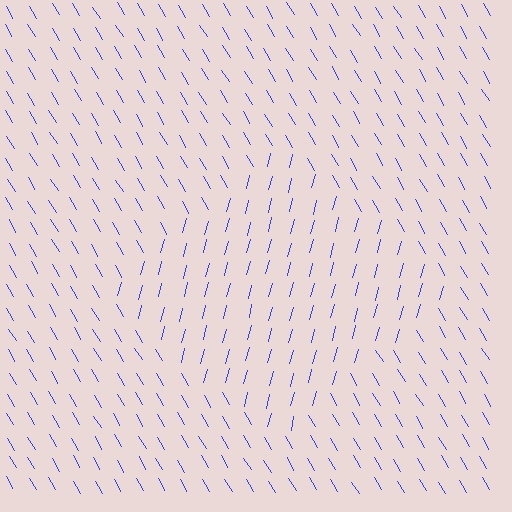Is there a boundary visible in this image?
Yes, there is a texture boundary formed by a change in line orientation.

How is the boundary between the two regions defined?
The boundary is defined purely by a change in line orientation (approximately 45 degrees difference). All lines are the same color and thickness.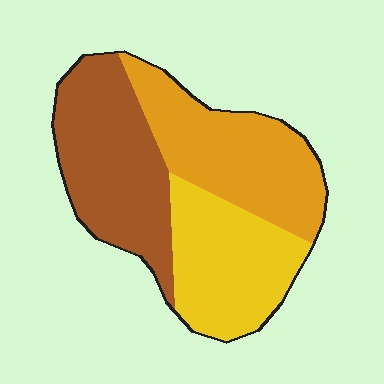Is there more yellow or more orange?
Orange.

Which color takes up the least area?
Yellow, at roughly 30%.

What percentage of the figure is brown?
Brown covers around 35% of the figure.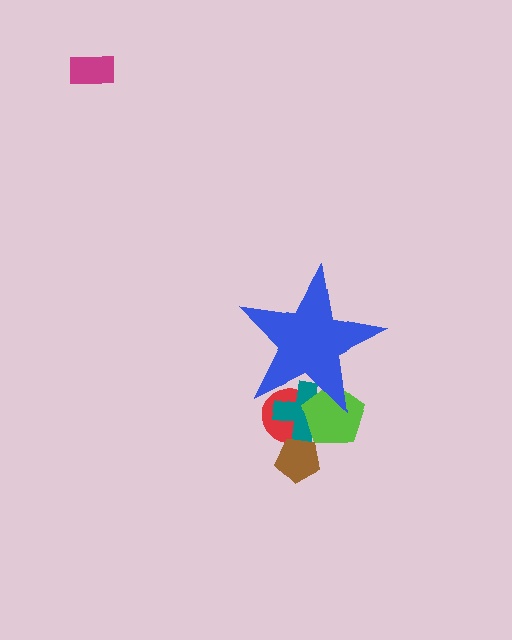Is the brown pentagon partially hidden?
No, the brown pentagon is fully visible.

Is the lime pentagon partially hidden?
Yes, the lime pentagon is partially hidden behind the blue star.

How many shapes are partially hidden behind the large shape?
3 shapes are partially hidden.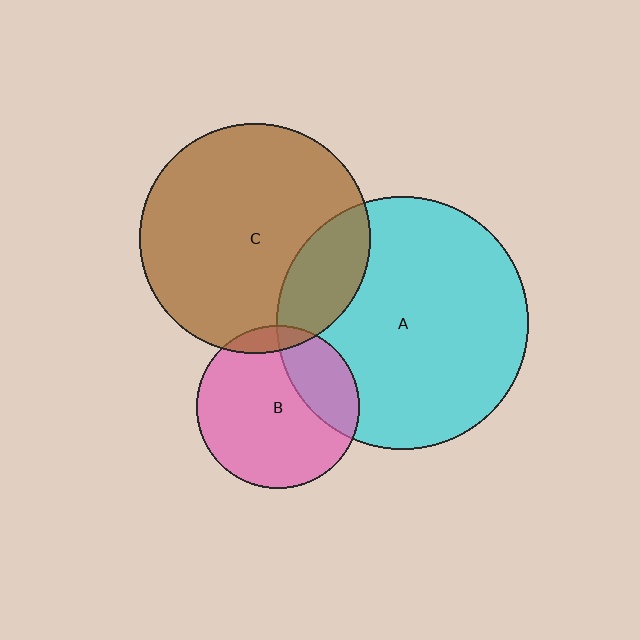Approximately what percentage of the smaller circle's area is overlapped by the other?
Approximately 10%.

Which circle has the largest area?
Circle A (cyan).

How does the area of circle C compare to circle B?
Approximately 2.0 times.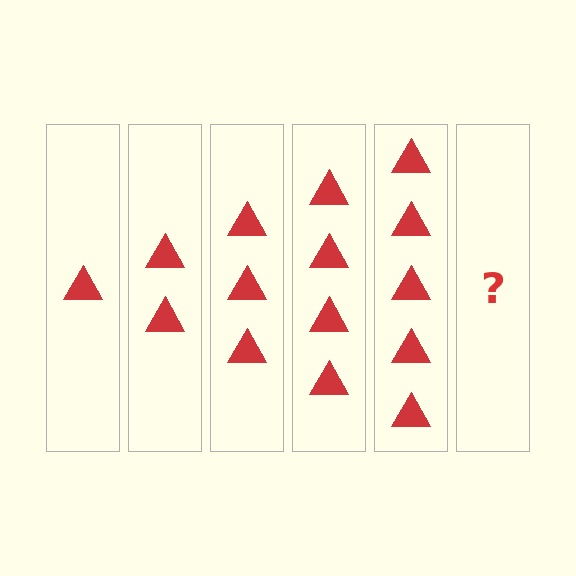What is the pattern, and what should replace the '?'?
The pattern is that each step adds one more triangle. The '?' should be 6 triangles.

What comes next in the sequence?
The next element should be 6 triangles.